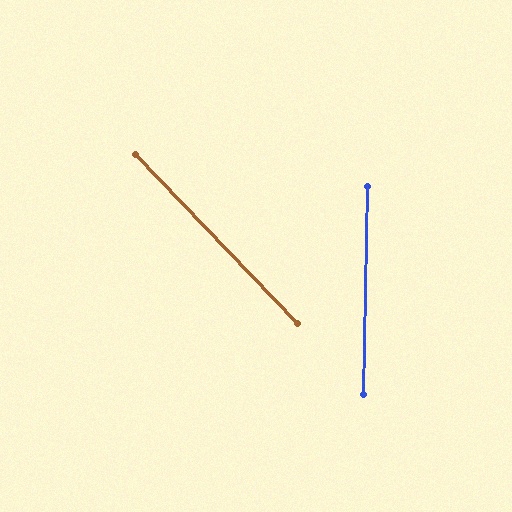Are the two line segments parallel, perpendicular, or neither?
Neither parallel nor perpendicular — they differ by about 45°.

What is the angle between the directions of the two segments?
Approximately 45 degrees.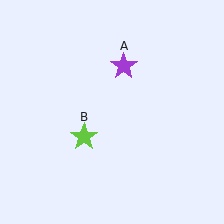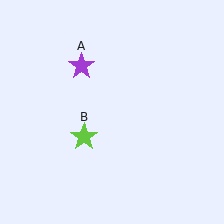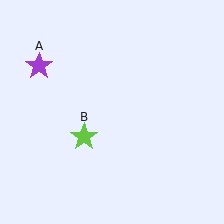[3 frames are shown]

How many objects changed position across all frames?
1 object changed position: purple star (object A).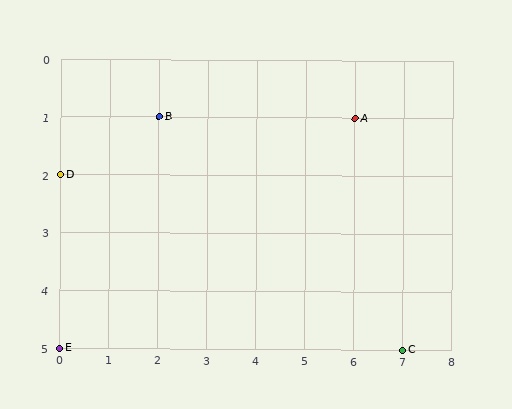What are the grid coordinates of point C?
Point C is at grid coordinates (7, 5).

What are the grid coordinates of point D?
Point D is at grid coordinates (0, 2).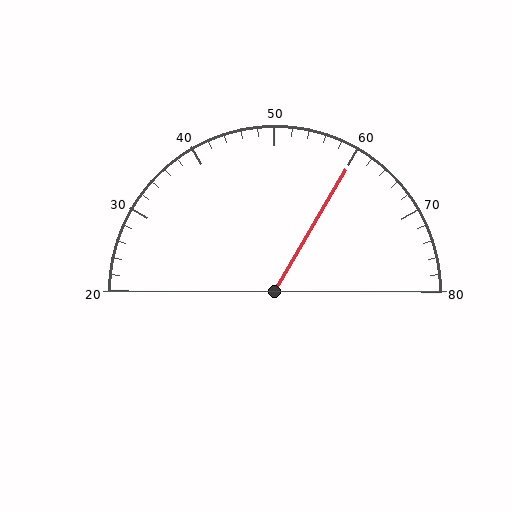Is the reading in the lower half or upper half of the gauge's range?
The reading is in the upper half of the range (20 to 80).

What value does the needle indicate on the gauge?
The needle indicates approximately 60.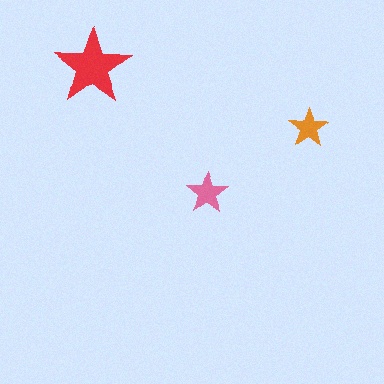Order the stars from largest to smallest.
the red one, the pink one, the orange one.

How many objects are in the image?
There are 3 objects in the image.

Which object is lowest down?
The pink star is bottommost.